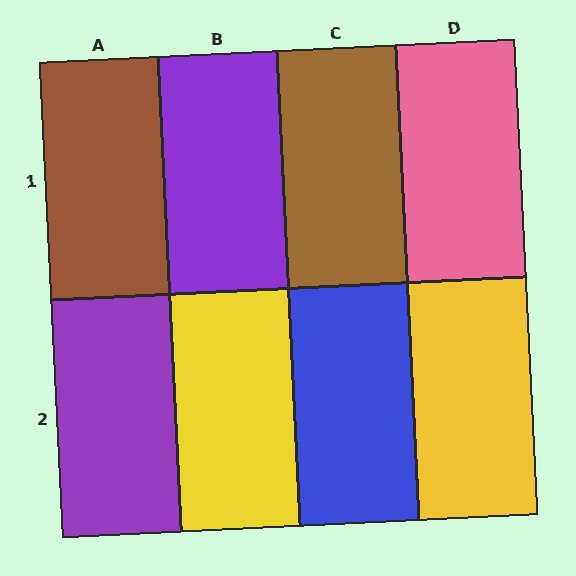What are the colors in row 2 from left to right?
Purple, yellow, blue, yellow.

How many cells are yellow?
2 cells are yellow.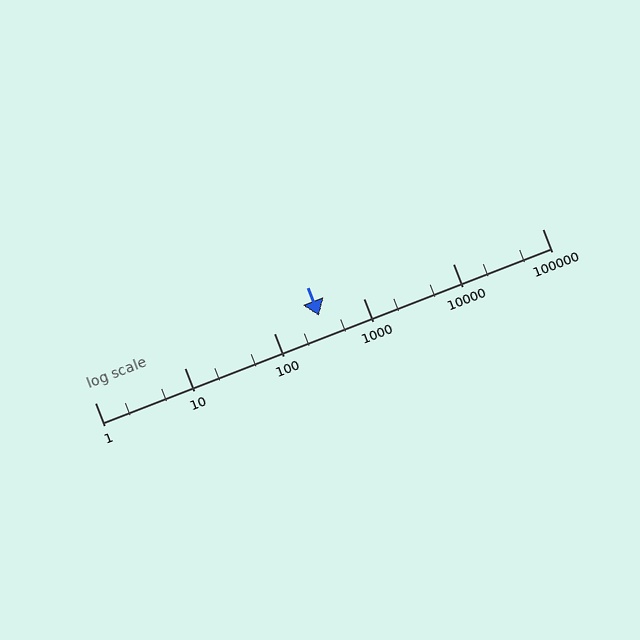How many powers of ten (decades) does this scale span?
The scale spans 5 decades, from 1 to 100000.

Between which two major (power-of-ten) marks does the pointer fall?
The pointer is between 100 and 1000.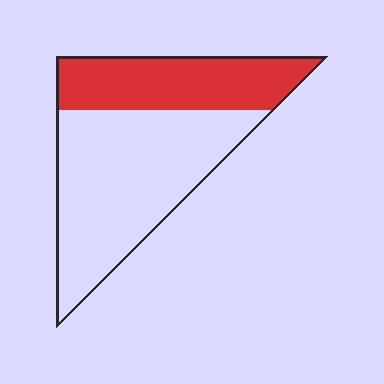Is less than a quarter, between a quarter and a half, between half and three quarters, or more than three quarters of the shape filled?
Between a quarter and a half.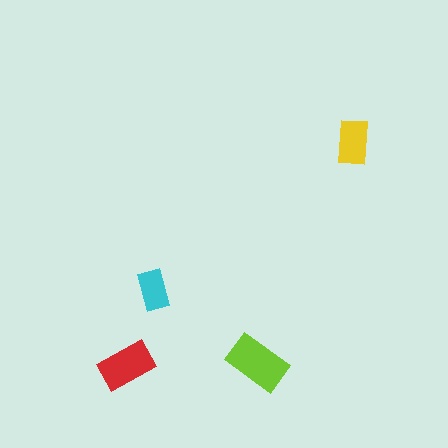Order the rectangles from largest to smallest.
the lime one, the red one, the yellow one, the cyan one.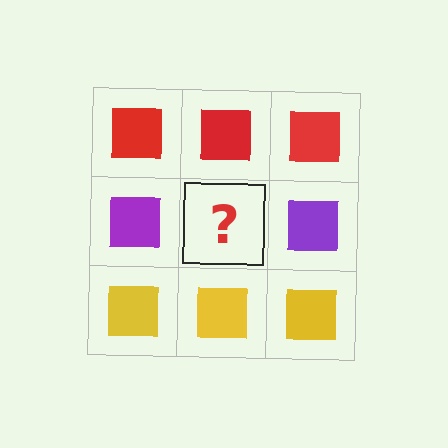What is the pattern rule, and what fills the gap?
The rule is that each row has a consistent color. The gap should be filled with a purple square.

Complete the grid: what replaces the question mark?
The question mark should be replaced with a purple square.